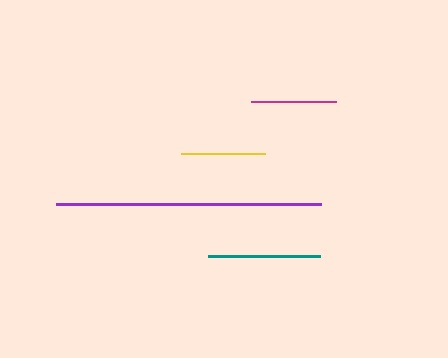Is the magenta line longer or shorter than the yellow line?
The yellow line is longer than the magenta line.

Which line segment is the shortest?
The magenta line is the shortest at approximately 84 pixels.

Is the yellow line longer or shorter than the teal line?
The teal line is longer than the yellow line.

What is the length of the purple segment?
The purple segment is approximately 265 pixels long.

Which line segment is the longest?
The purple line is the longest at approximately 265 pixels.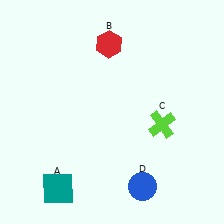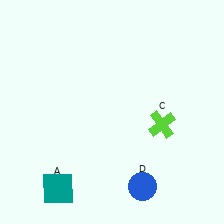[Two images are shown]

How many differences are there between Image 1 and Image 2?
There is 1 difference between the two images.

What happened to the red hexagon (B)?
The red hexagon (B) was removed in Image 2. It was in the top-left area of Image 1.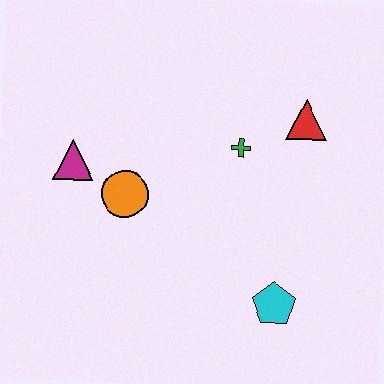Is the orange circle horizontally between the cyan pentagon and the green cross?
No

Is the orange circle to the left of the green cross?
Yes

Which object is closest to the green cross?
The red triangle is closest to the green cross.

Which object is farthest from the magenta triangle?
The cyan pentagon is farthest from the magenta triangle.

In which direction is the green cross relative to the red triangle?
The green cross is to the left of the red triangle.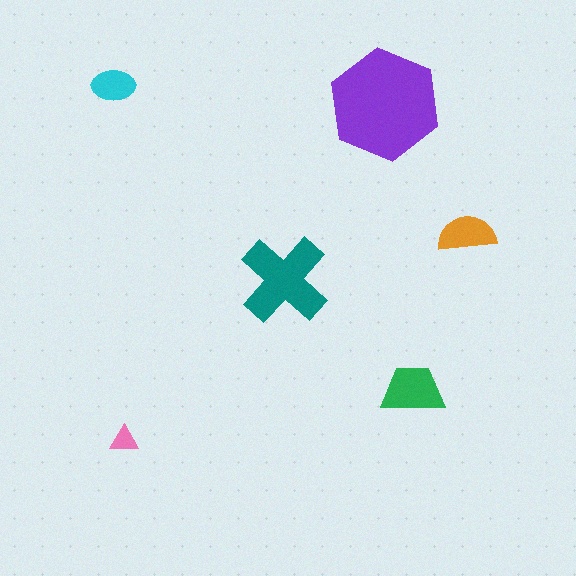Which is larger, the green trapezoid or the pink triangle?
The green trapezoid.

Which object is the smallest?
The pink triangle.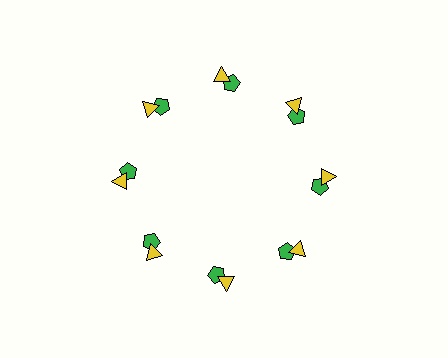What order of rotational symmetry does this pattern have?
This pattern has 8-fold rotational symmetry.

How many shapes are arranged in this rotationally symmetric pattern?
There are 16 shapes, arranged in 8 groups of 2.